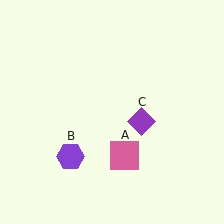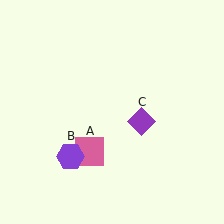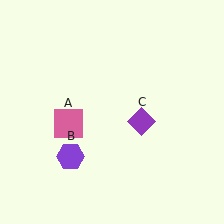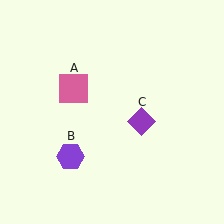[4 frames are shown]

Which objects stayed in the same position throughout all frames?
Purple hexagon (object B) and purple diamond (object C) remained stationary.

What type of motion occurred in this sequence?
The pink square (object A) rotated clockwise around the center of the scene.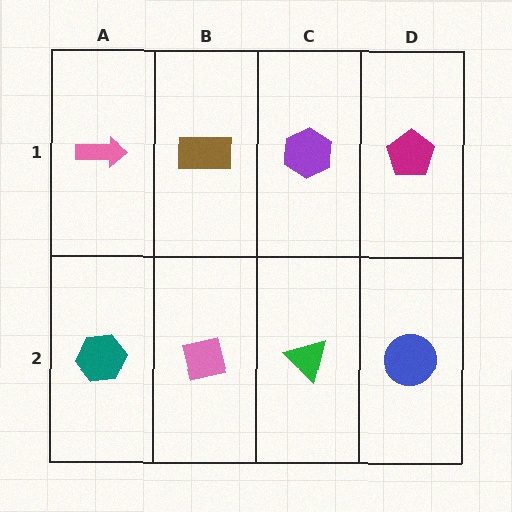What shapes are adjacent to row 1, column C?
A green triangle (row 2, column C), a brown rectangle (row 1, column B), a magenta pentagon (row 1, column D).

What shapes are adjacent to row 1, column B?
A pink square (row 2, column B), a pink arrow (row 1, column A), a purple hexagon (row 1, column C).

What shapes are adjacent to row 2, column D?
A magenta pentagon (row 1, column D), a green triangle (row 2, column C).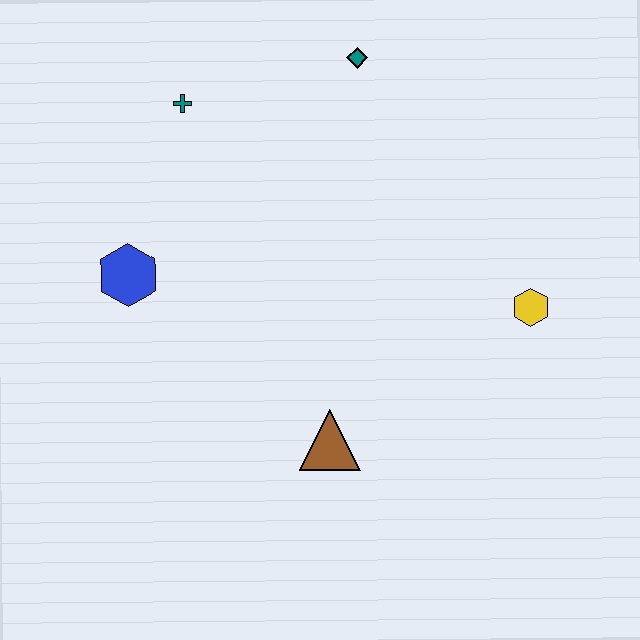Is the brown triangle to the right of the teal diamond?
No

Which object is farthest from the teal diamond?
The brown triangle is farthest from the teal diamond.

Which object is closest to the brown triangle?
The yellow hexagon is closest to the brown triangle.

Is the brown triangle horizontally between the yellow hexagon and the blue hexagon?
Yes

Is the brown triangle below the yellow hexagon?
Yes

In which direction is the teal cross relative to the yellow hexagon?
The teal cross is to the left of the yellow hexagon.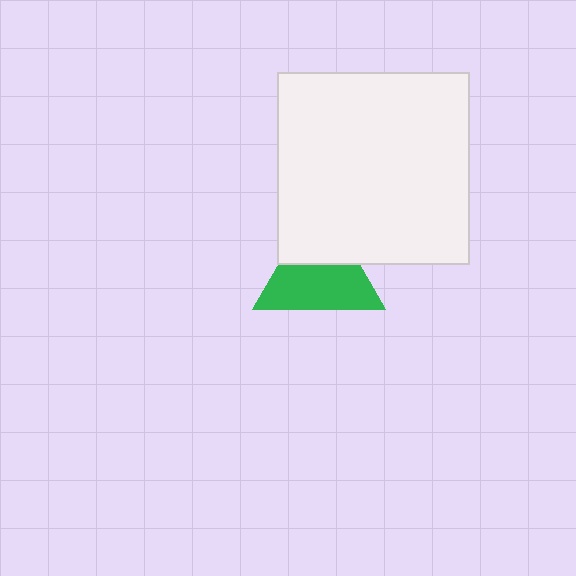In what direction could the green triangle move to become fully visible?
The green triangle could move down. That would shift it out from behind the white square entirely.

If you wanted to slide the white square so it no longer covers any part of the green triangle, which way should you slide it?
Slide it up — that is the most direct way to separate the two shapes.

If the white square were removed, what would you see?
You would see the complete green triangle.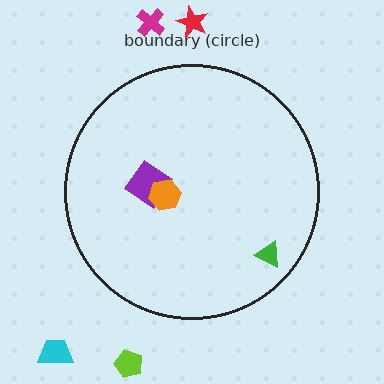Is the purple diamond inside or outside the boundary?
Inside.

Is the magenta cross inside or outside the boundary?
Outside.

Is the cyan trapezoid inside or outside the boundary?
Outside.